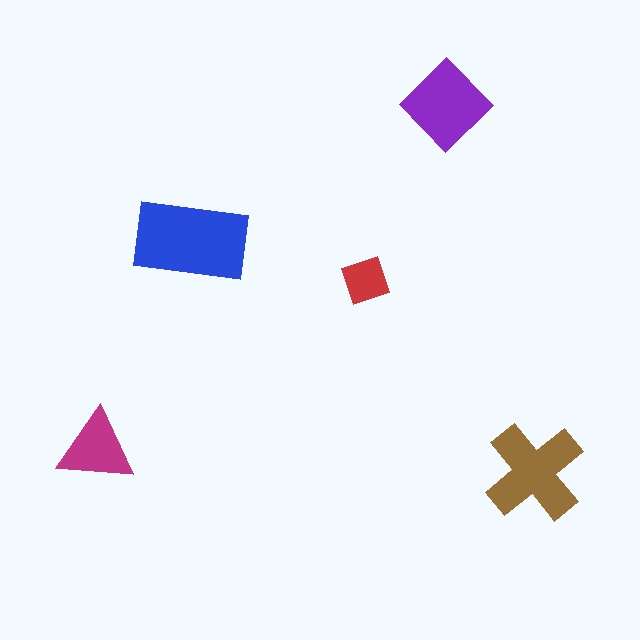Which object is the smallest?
The red diamond.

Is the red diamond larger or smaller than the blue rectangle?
Smaller.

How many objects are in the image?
There are 5 objects in the image.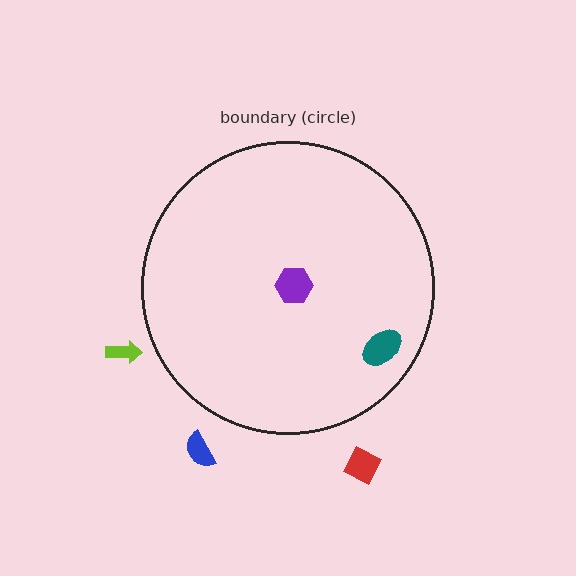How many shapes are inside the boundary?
2 inside, 3 outside.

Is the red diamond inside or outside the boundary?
Outside.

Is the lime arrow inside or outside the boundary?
Outside.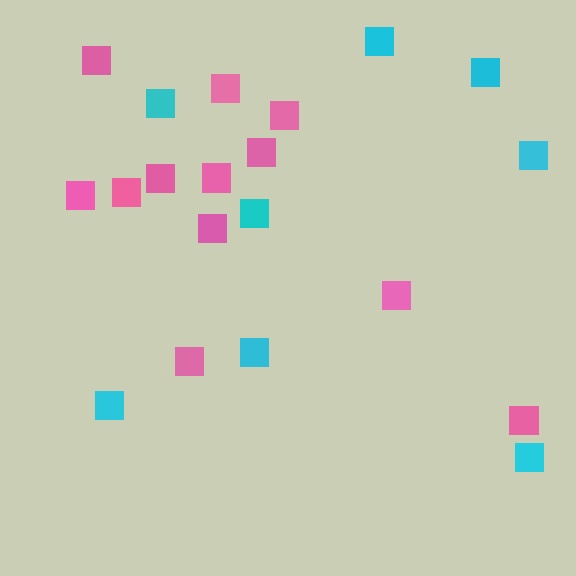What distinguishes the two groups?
There are 2 groups: one group of pink squares (12) and one group of cyan squares (8).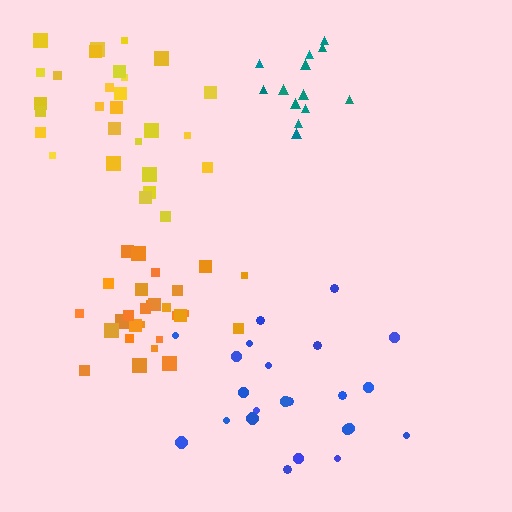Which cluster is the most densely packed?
Orange.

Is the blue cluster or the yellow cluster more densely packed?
Yellow.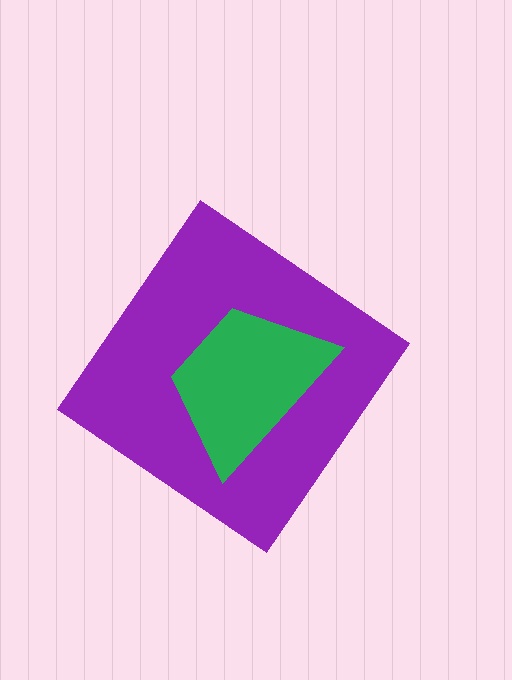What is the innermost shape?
The green trapezoid.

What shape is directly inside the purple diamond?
The green trapezoid.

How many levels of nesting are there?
2.